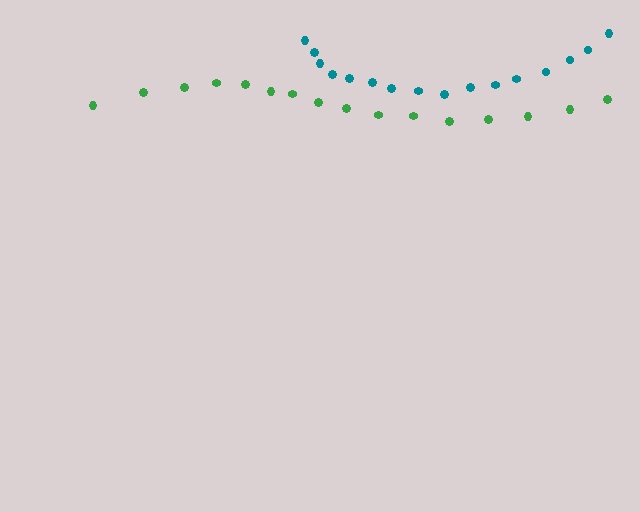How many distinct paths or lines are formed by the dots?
There are 2 distinct paths.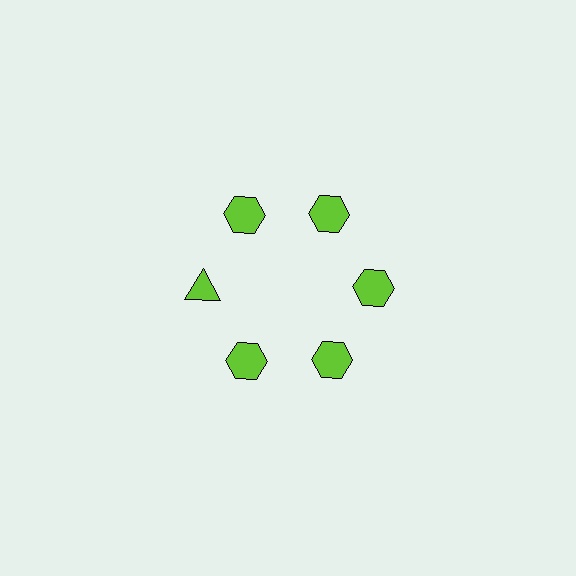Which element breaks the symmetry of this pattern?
The lime triangle at roughly the 9 o'clock position breaks the symmetry. All other shapes are lime hexagons.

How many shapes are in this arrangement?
There are 6 shapes arranged in a ring pattern.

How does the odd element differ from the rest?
It has a different shape: triangle instead of hexagon.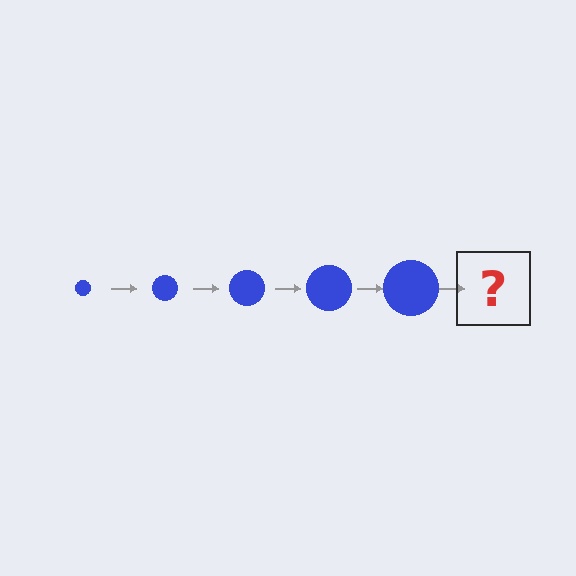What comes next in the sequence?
The next element should be a blue circle, larger than the previous one.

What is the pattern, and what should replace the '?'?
The pattern is that the circle gets progressively larger each step. The '?' should be a blue circle, larger than the previous one.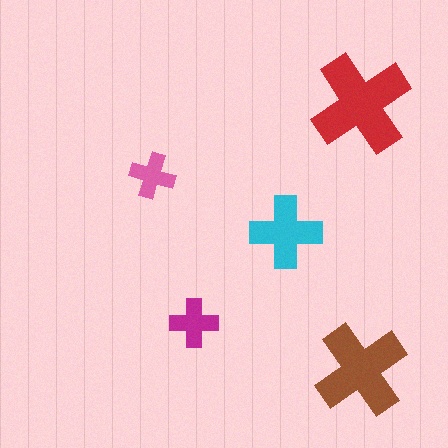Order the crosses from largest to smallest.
the red one, the brown one, the cyan one, the magenta one, the pink one.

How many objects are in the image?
There are 5 objects in the image.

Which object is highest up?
The red cross is topmost.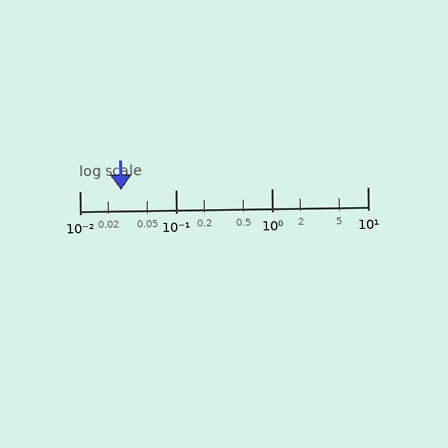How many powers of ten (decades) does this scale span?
The scale spans 3 decades, from 0.01 to 10.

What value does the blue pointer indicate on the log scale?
The pointer indicates approximately 0.027.